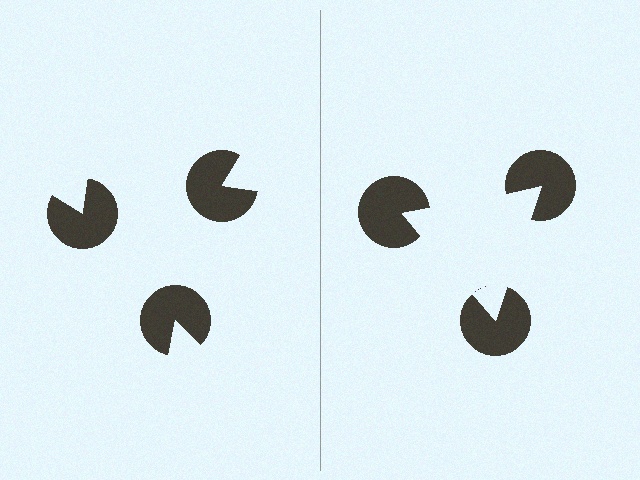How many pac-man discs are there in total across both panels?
6 — 3 on each side.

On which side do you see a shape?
An illusory triangle appears on the right side. On the left side the wedge cuts are rotated, so no coherent shape forms.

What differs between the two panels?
The pac-man discs are positioned identically on both sides; only the wedge orientations differ. On the right they align to a triangle; on the left they are misaligned.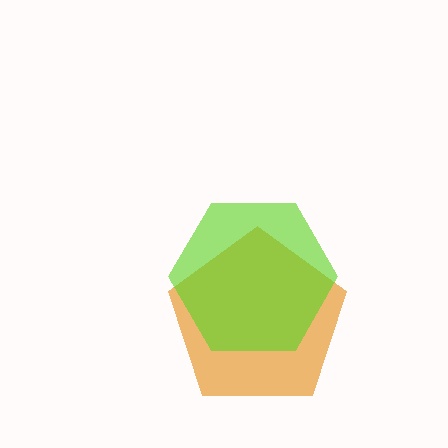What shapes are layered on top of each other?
The layered shapes are: an orange pentagon, a lime hexagon.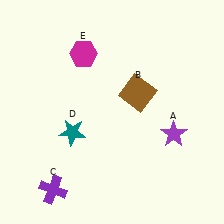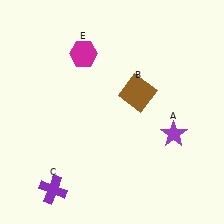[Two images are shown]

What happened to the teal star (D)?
The teal star (D) was removed in Image 2. It was in the bottom-left area of Image 1.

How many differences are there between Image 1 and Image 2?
There is 1 difference between the two images.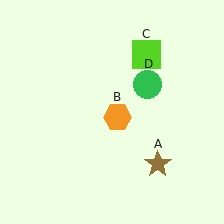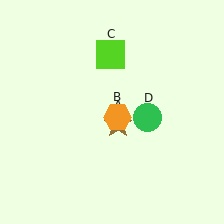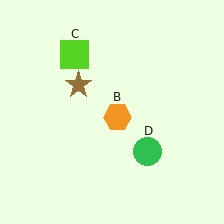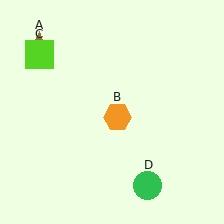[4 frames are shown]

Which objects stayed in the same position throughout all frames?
Orange hexagon (object B) remained stationary.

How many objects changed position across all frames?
3 objects changed position: brown star (object A), lime square (object C), green circle (object D).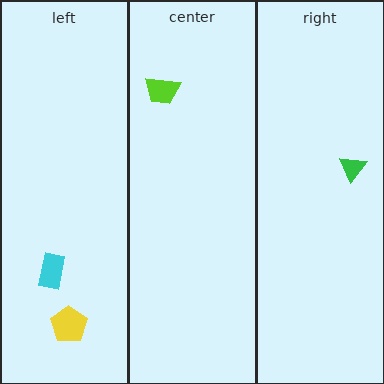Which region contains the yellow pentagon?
The left region.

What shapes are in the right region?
The green triangle.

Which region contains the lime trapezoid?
The center region.